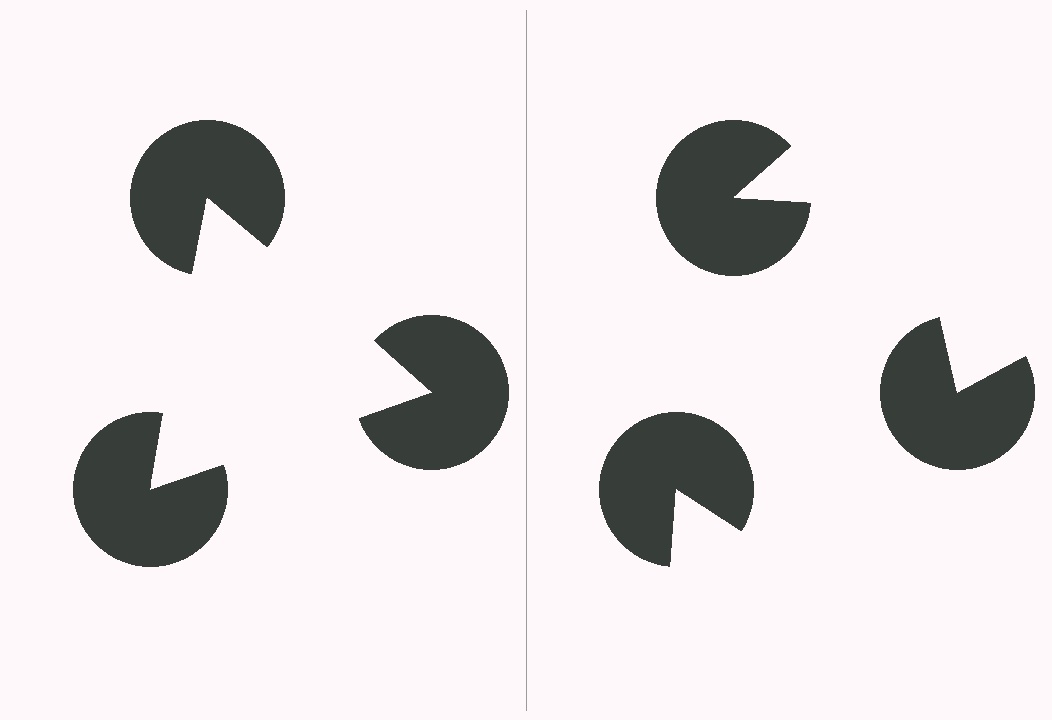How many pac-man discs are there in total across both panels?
6 — 3 on each side.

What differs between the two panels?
The pac-man discs are positioned identically on both sides; only the wedge orientations differ. On the left they align to a triangle; on the right they are misaligned.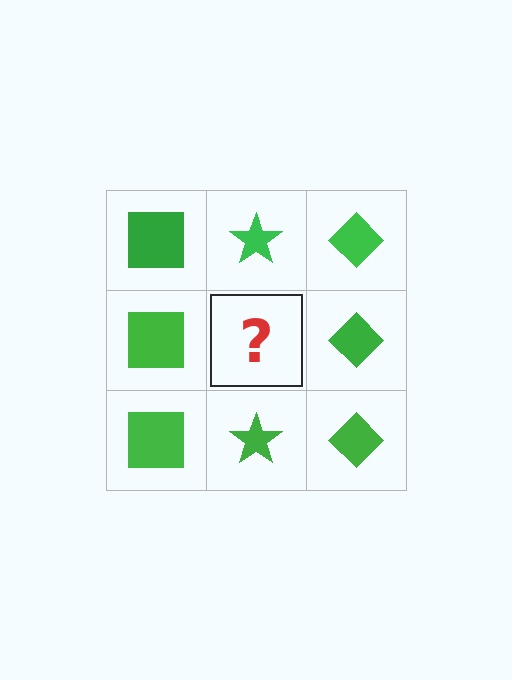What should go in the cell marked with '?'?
The missing cell should contain a green star.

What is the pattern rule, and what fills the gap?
The rule is that each column has a consistent shape. The gap should be filled with a green star.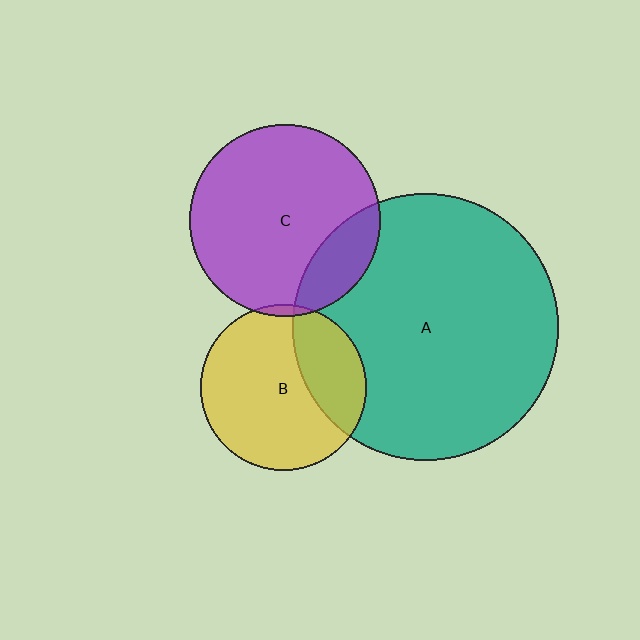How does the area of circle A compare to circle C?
Approximately 1.9 times.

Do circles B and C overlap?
Yes.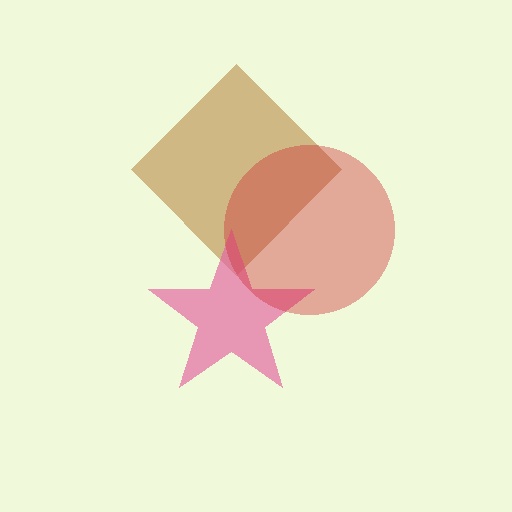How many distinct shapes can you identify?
There are 3 distinct shapes: a brown diamond, a pink star, a red circle.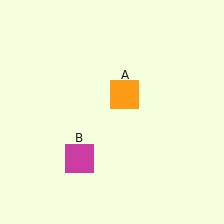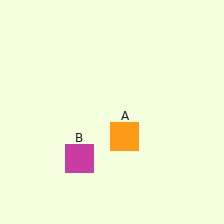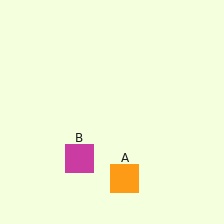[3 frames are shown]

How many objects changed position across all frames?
1 object changed position: orange square (object A).